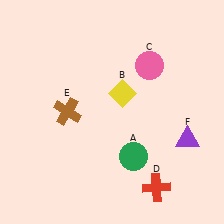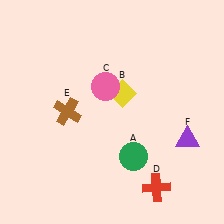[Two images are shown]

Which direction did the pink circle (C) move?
The pink circle (C) moved left.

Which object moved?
The pink circle (C) moved left.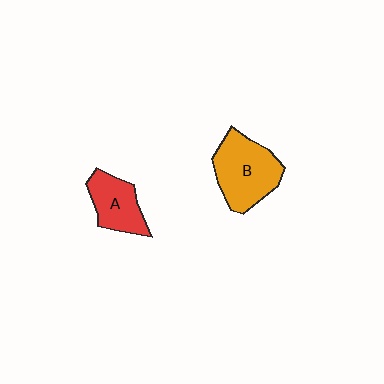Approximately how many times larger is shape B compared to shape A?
Approximately 1.5 times.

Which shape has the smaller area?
Shape A (red).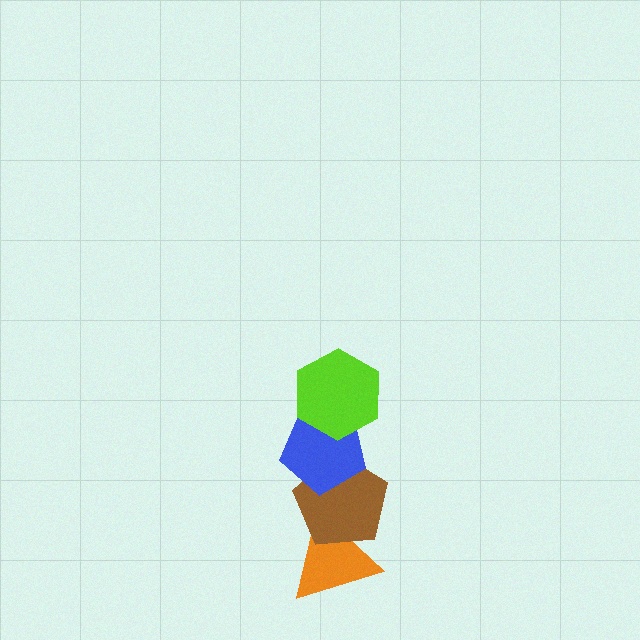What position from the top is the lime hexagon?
The lime hexagon is 1st from the top.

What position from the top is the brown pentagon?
The brown pentagon is 3rd from the top.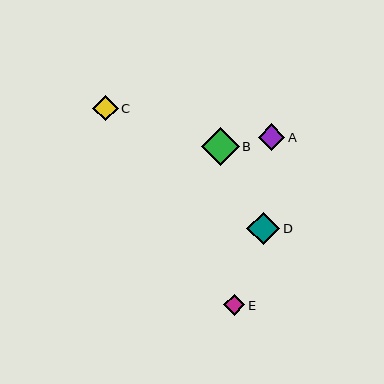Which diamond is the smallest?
Diamond E is the smallest with a size of approximately 22 pixels.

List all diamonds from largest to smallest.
From largest to smallest: B, D, A, C, E.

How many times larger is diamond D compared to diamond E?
Diamond D is approximately 1.5 times the size of diamond E.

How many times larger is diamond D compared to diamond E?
Diamond D is approximately 1.5 times the size of diamond E.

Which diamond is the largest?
Diamond B is the largest with a size of approximately 38 pixels.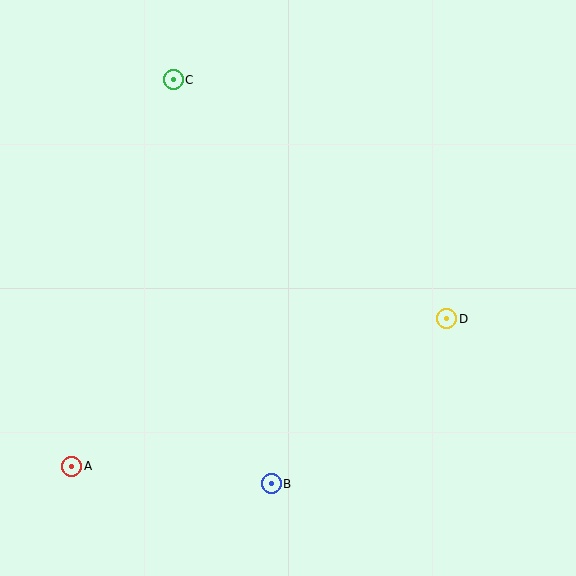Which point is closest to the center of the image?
Point D at (447, 319) is closest to the center.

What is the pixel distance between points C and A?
The distance between C and A is 399 pixels.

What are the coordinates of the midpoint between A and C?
The midpoint between A and C is at (122, 273).